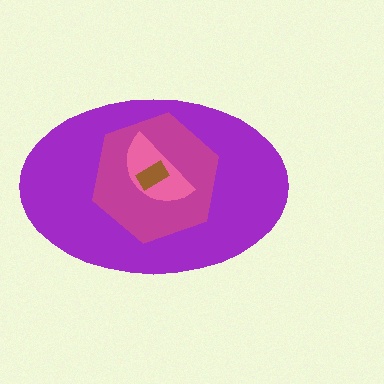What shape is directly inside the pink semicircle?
The brown rectangle.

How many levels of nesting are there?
4.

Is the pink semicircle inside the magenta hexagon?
Yes.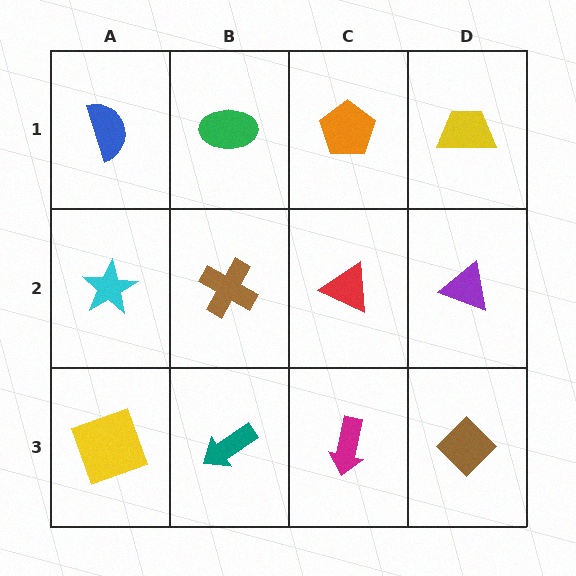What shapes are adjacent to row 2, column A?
A blue semicircle (row 1, column A), a yellow square (row 3, column A), a brown cross (row 2, column B).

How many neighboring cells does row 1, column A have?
2.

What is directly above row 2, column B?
A green ellipse.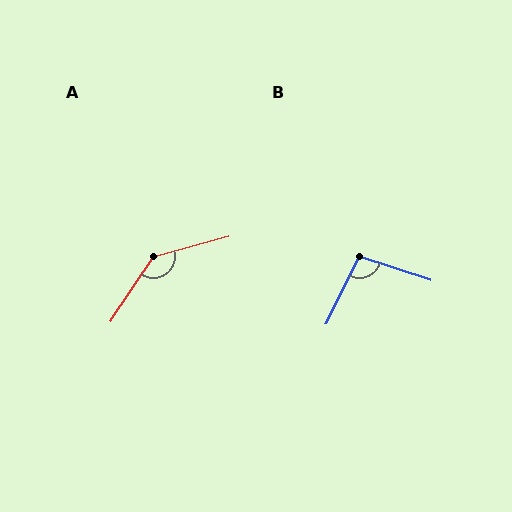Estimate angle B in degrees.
Approximately 99 degrees.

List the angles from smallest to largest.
B (99°), A (139°).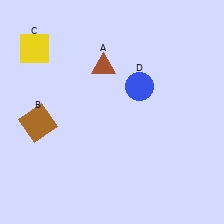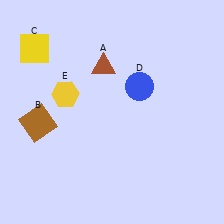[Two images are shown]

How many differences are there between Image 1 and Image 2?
There is 1 difference between the two images.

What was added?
A yellow hexagon (E) was added in Image 2.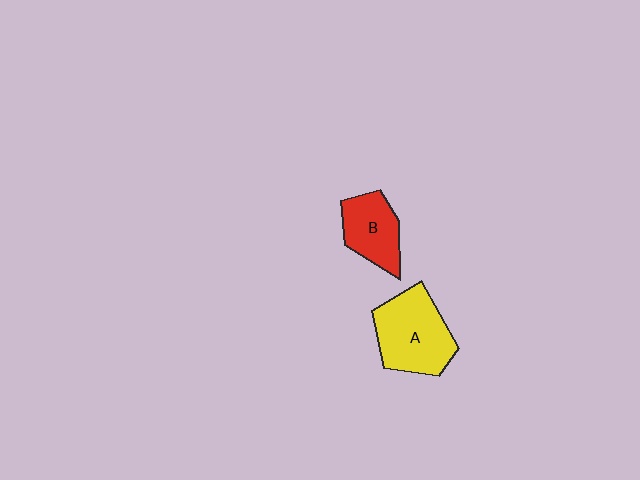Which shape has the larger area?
Shape A (yellow).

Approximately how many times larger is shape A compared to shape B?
Approximately 1.5 times.